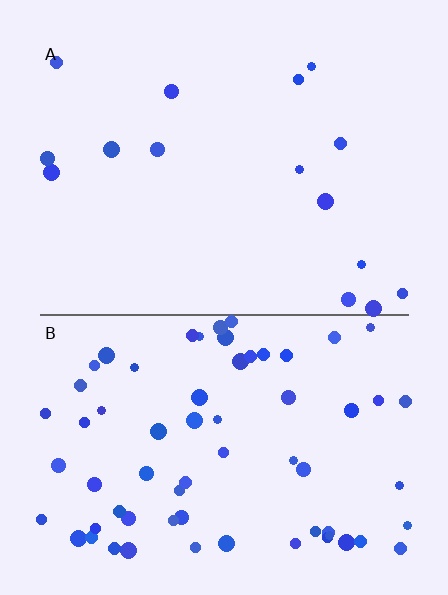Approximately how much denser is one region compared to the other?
Approximately 4.3× — region B over region A.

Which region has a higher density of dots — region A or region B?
B (the bottom).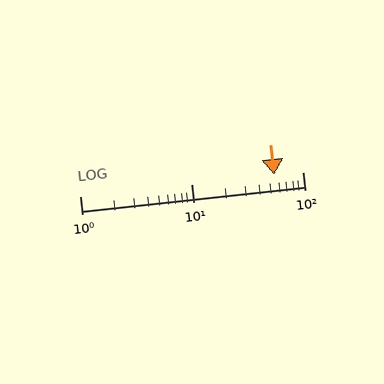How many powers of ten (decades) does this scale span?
The scale spans 2 decades, from 1 to 100.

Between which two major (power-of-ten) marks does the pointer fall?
The pointer is between 10 and 100.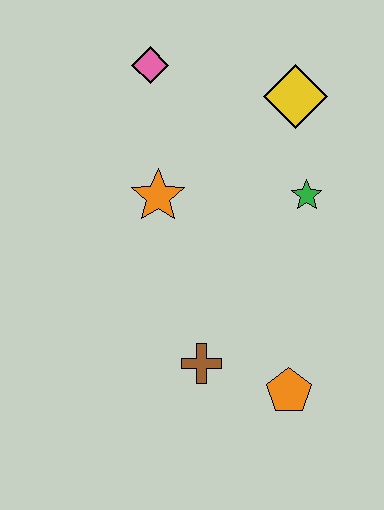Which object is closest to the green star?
The yellow diamond is closest to the green star.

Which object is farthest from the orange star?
The orange pentagon is farthest from the orange star.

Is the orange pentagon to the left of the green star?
Yes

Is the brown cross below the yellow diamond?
Yes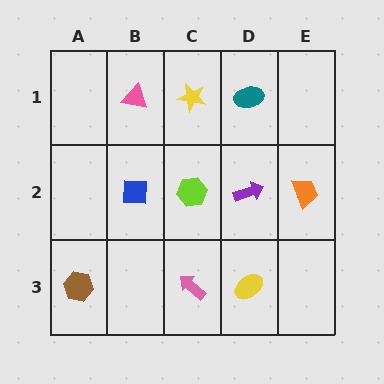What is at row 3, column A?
A brown hexagon.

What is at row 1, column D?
A teal ellipse.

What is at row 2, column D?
A purple arrow.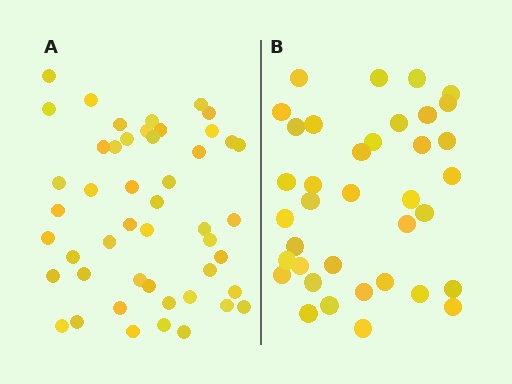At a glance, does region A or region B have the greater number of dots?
Region A (the left region) has more dots.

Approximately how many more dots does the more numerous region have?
Region A has roughly 12 or so more dots than region B.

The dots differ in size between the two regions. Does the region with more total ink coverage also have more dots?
No. Region B has more total ink coverage because its dots are larger, but region A actually contains more individual dots. Total area can be misleading — the number of items is what matters here.